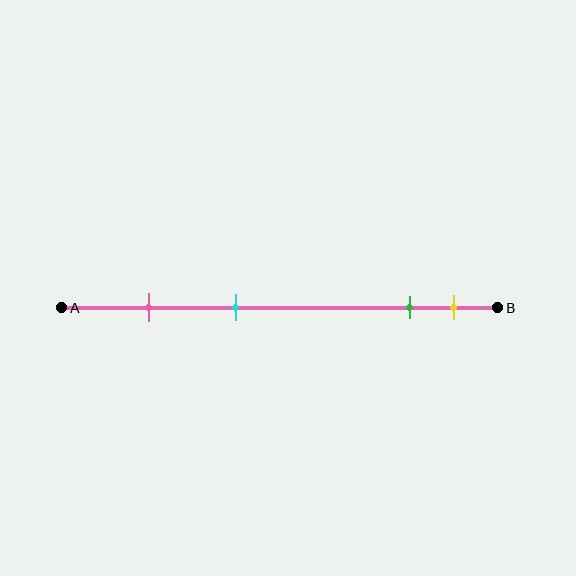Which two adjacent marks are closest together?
The green and yellow marks are the closest adjacent pair.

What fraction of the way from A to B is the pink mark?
The pink mark is approximately 20% (0.2) of the way from A to B.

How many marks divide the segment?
There are 4 marks dividing the segment.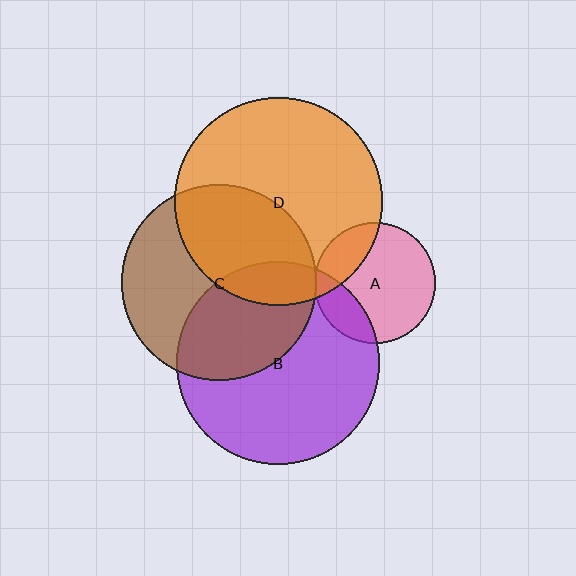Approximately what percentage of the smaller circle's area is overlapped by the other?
Approximately 40%.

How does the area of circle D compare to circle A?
Approximately 2.9 times.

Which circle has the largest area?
Circle D (orange).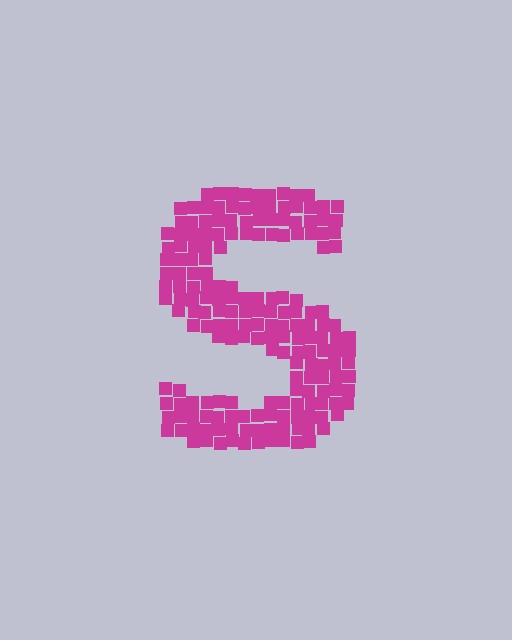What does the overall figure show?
The overall figure shows the letter S.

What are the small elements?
The small elements are squares.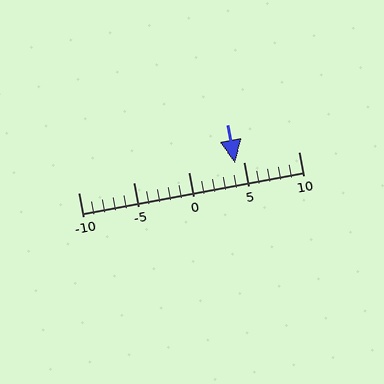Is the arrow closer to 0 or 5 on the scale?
The arrow is closer to 5.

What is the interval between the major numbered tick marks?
The major tick marks are spaced 5 units apart.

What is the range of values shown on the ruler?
The ruler shows values from -10 to 10.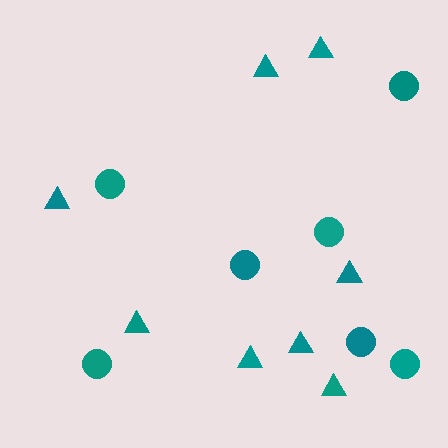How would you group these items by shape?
There are 2 groups: one group of circles (7) and one group of triangles (8).